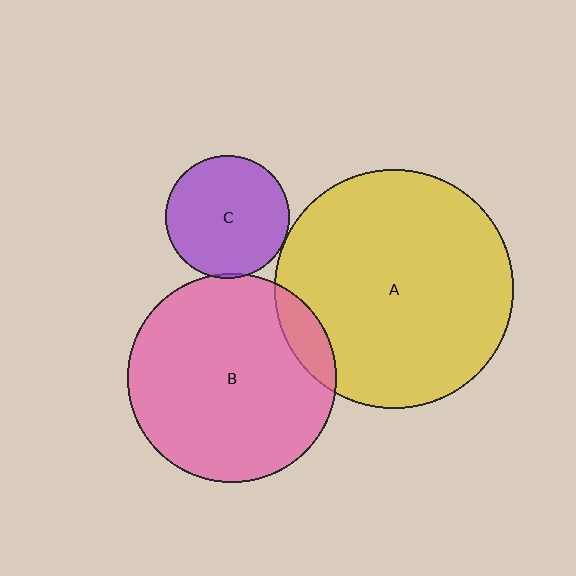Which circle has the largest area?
Circle A (yellow).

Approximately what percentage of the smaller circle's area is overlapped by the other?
Approximately 10%.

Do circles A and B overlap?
Yes.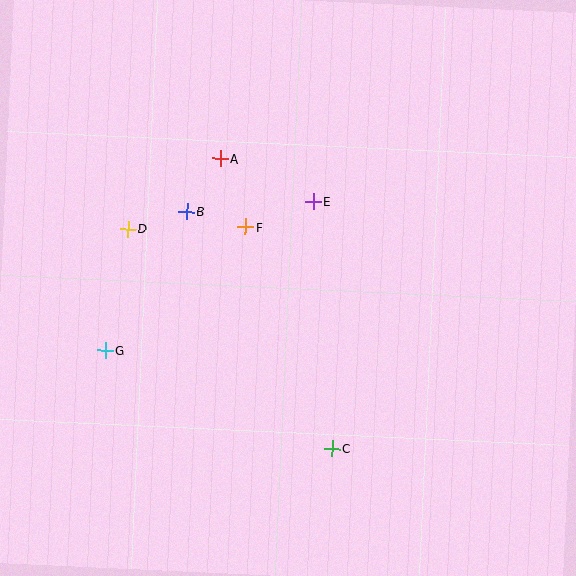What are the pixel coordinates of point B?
Point B is at (186, 212).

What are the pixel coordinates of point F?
Point F is at (245, 227).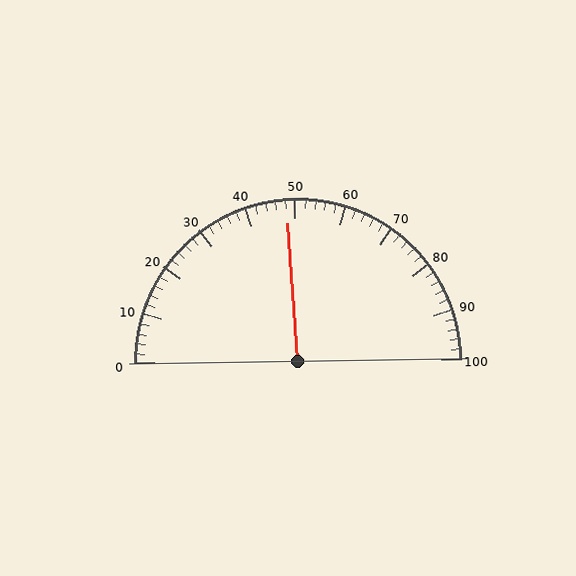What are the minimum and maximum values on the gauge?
The gauge ranges from 0 to 100.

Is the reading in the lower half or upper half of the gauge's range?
The reading is in the lower half of the range (0 to 100).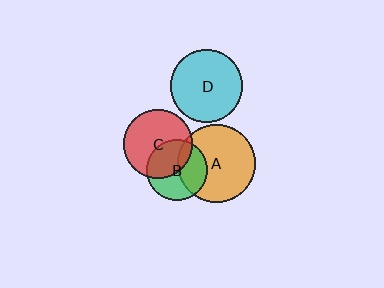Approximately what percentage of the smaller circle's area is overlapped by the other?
Approximately 40%.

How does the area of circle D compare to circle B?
Approximately 1.4 times.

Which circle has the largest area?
Circle A (orange).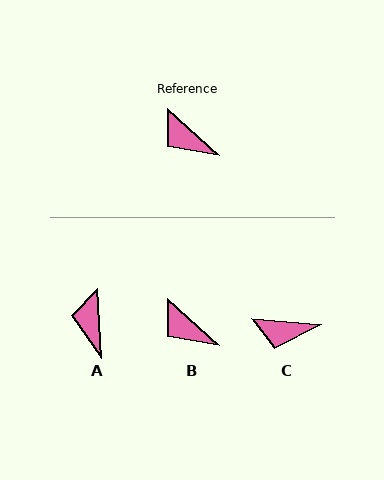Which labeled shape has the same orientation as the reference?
B.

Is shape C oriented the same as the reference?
No, it is off by about 36 degrees.